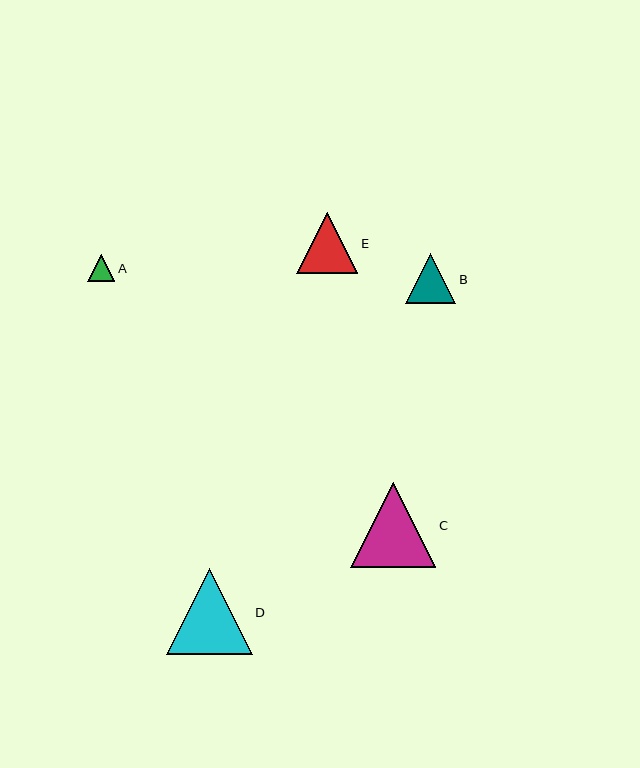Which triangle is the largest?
Triangle D is the largest with a size of approximately 86 pixels.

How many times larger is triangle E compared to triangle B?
Triangle E is approximately 1.2 times the size of triangle B.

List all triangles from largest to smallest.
From largest to smallest: D, C, E, B, A.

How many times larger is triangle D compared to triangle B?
Triangle D is approximately 1.7 times the size of triangle B.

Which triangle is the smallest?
Triangle A is the smallest with a size of approximately 27 pixels.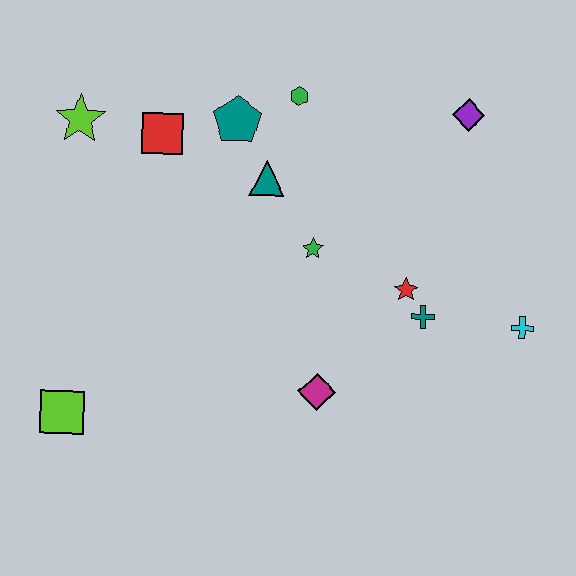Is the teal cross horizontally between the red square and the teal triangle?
No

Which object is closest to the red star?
The teal cross is closest to the red star.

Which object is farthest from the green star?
The lime square is farthest from the green star.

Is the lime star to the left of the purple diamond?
Yes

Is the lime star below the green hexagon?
Yes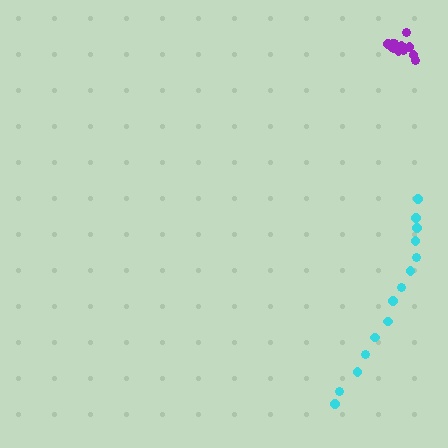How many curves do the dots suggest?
There are 2 distinct paths.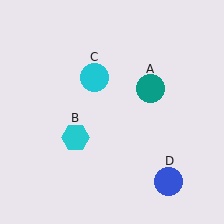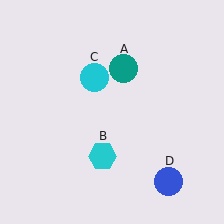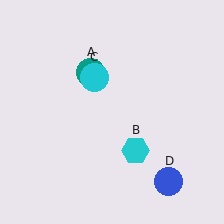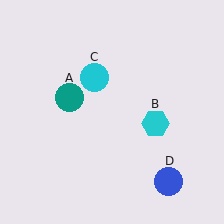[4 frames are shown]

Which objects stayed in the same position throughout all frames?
Cyan circle (object C) and blue circle (object D) remained stationary.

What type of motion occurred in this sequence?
The teal circle (object A), cyan hexagon (object B) rotated counterclockwise around the center of the scene.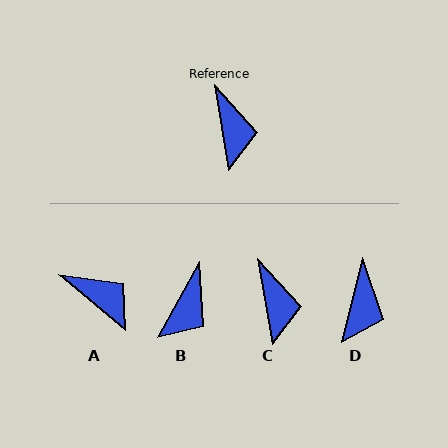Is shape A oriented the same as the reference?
No, it is off by about 41 degrees.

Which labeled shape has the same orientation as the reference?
C.